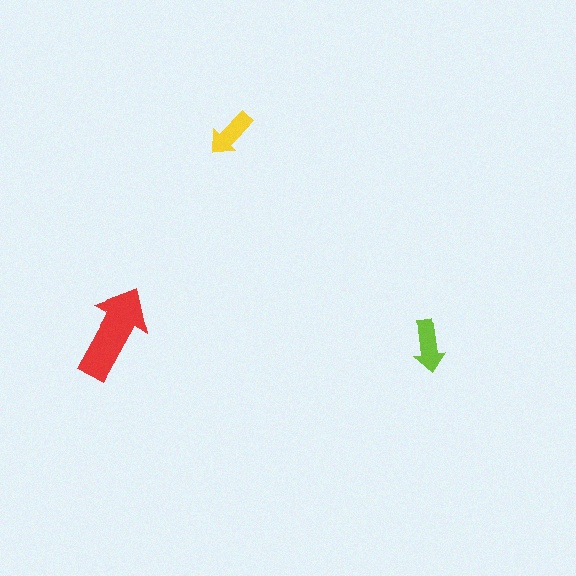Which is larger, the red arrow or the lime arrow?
The red one.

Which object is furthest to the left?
The red arrow is leftmost.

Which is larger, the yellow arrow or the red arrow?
The red one.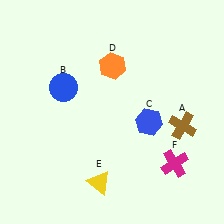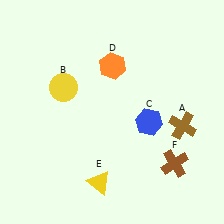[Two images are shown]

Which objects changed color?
B changed from blue to yellow. F changed from magenta to brown.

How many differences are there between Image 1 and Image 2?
There are 2 differences between the two images.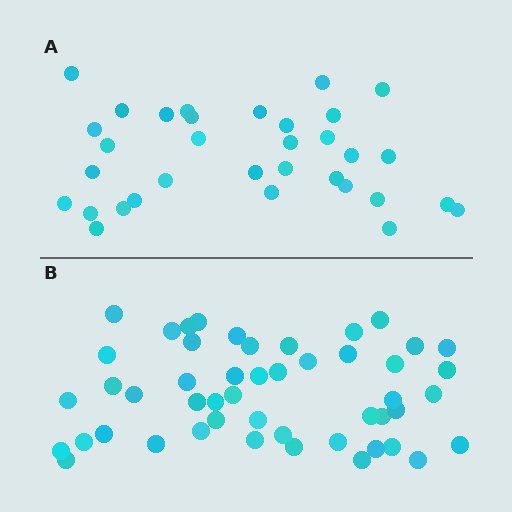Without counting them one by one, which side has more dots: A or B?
Region B (the bottom region) has more dots.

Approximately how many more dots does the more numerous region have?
Region B has approximately 15 more dots than region A.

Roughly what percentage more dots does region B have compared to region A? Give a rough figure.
About 50% more.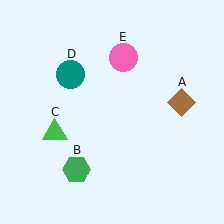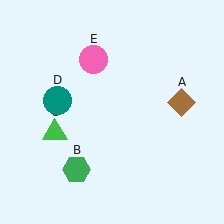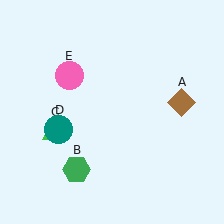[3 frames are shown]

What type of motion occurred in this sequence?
The teal circle (object D), pink circle (object E) rotated counterclockwise around the center of the scene.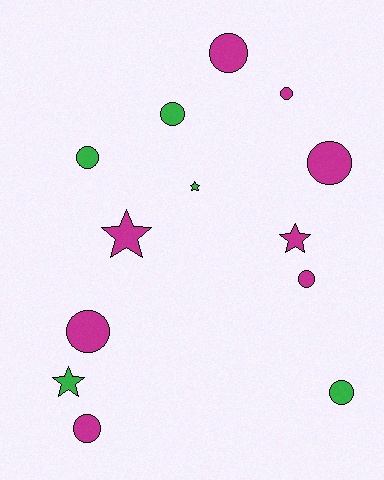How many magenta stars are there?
There are 2 magenta stars.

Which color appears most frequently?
Magenta, with 8 objects.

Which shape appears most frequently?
Circle, with 9 objects.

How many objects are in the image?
There are 13 objects.